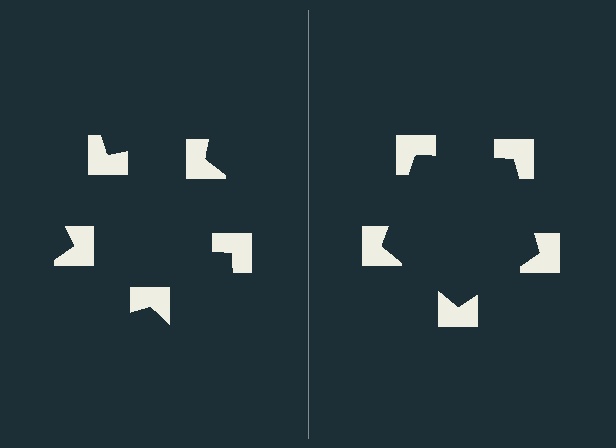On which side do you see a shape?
An illusory pentagon appears on the right side. On the left side the wedge cuts are rotated, so no coherent shape forms.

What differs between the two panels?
The notched squares are positioned identically on both sides; only the wedge orientations differ. On the right they align to a pentagon; on the left they are misaligned.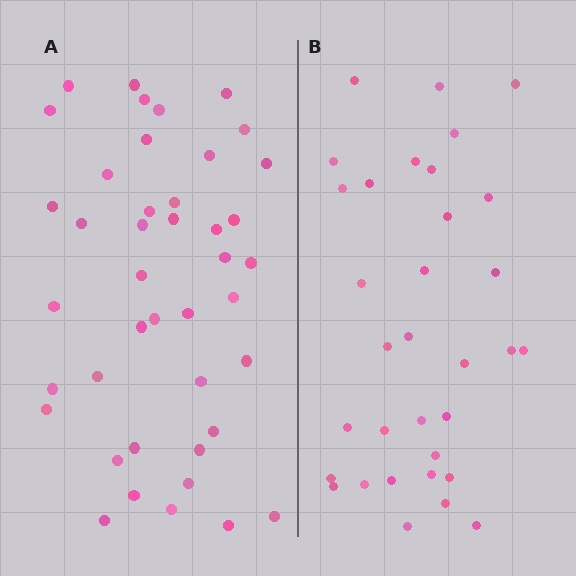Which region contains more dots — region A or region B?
Region A (the left region) has more dots.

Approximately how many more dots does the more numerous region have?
Region A has roughly 8 or so more dots than region B.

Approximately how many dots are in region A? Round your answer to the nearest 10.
About 40 dots. (The exact count is 42, which rounds to 40.)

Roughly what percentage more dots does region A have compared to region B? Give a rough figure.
About 25% more.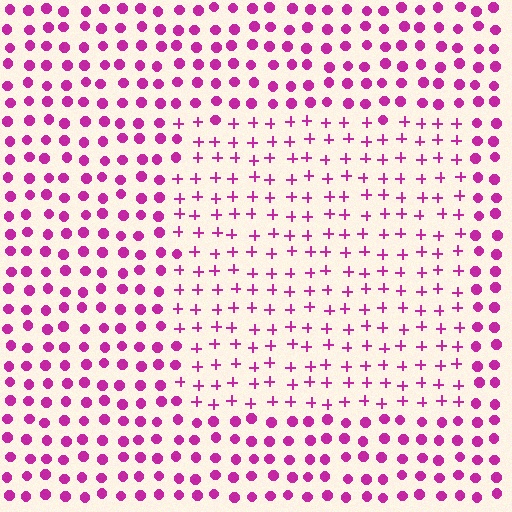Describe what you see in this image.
The image is filled with small magenta elements arranged in a uniform grid. A rectangle-shaped region contains plus signs, while the surrounding area contains circles. The boundary is defined purely by the change in element shape.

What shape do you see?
I see a rectangle.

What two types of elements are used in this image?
The image uses plus signs inside the rectangle region and circles outside it.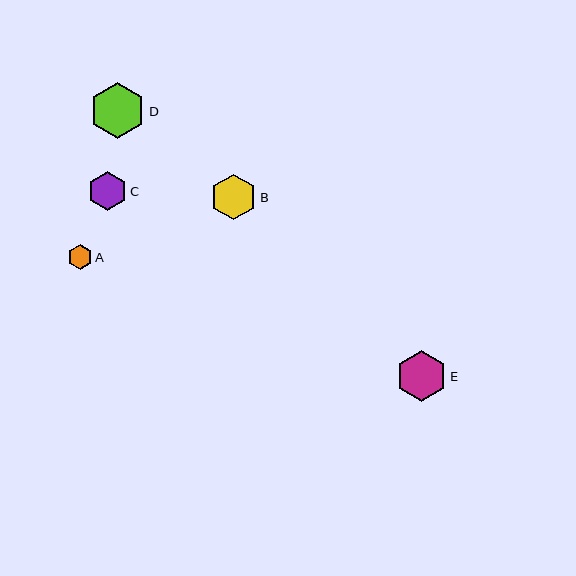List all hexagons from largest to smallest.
From largest to smallest: D, E, B, C, A.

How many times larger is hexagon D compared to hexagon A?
Hexagon D is approximately 2.3 times the size of hexagon A.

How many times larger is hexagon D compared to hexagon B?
Hexagon D is approximately 1.2 times the size of hexagon B.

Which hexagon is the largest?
Hexagon D is the largest with a size of approximately 56 pixels.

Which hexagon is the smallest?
Hexagon A is the smallest with a size of approximately 24 pixels.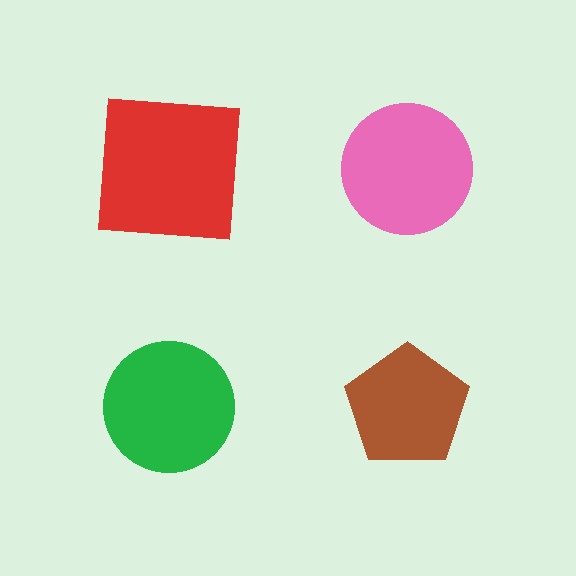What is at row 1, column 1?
A red square.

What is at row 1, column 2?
A pink circle.